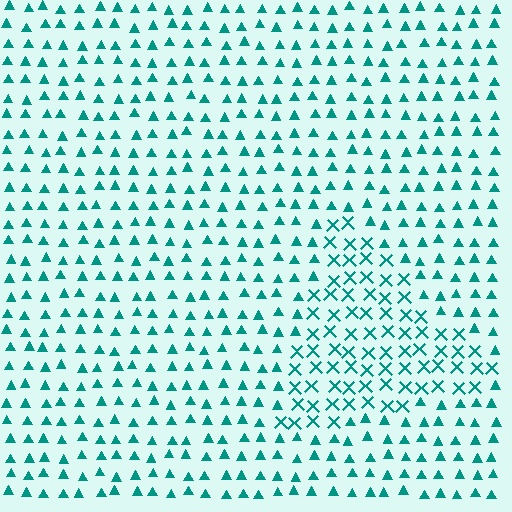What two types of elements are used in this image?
The image uses X marks inside the triangle region and triangles outside it.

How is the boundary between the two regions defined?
The boundary is defined by a change in element shape: X marks inside vs. triangles outside. All elements share the same color and spacing.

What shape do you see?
I see a triangle.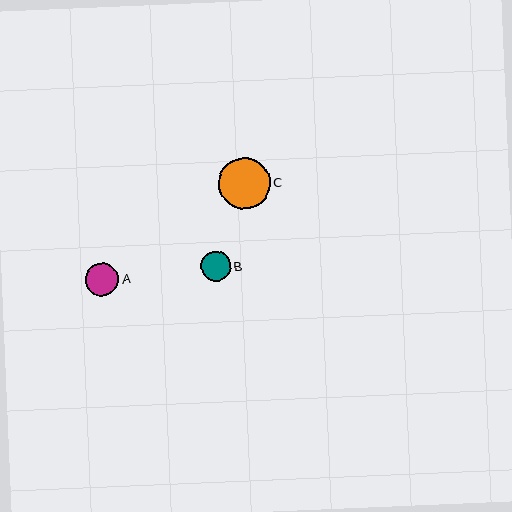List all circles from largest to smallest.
From largest to smallest: C, A, B.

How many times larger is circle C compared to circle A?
Circle C is approximately 1.5 times the size of circle A.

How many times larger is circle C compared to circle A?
Circle C is approximately 1.5 times the size of circle A.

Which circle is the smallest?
Circle B is the smallest with a size of approximately 30 pixels.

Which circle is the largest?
Circle C is the largest with a size of approximately 51 pixels.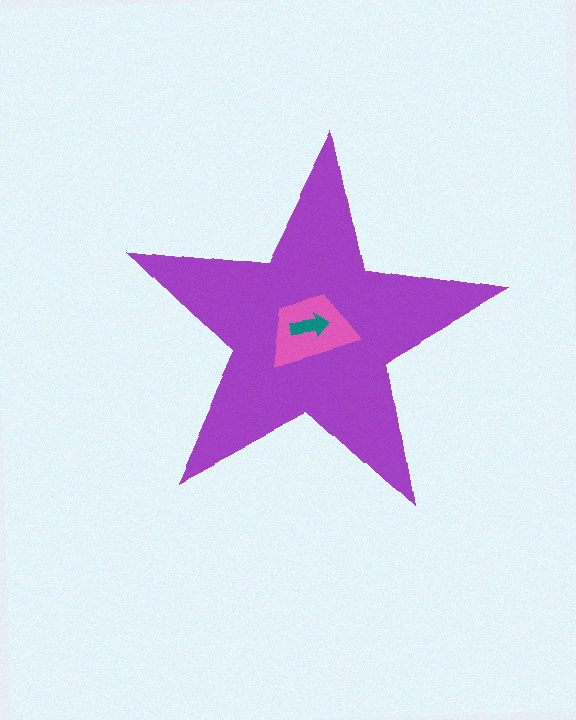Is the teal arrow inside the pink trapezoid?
Yes.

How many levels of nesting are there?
3.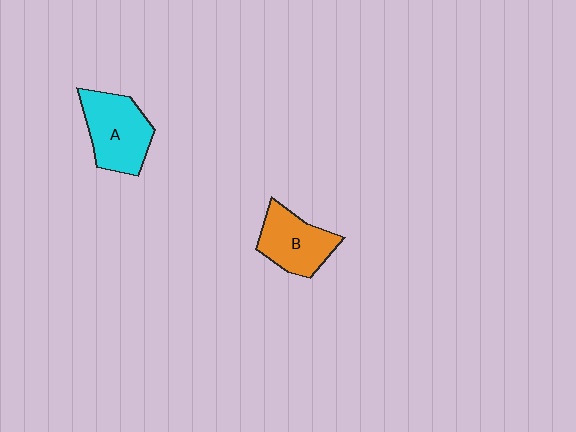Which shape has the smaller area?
Shape B (orange).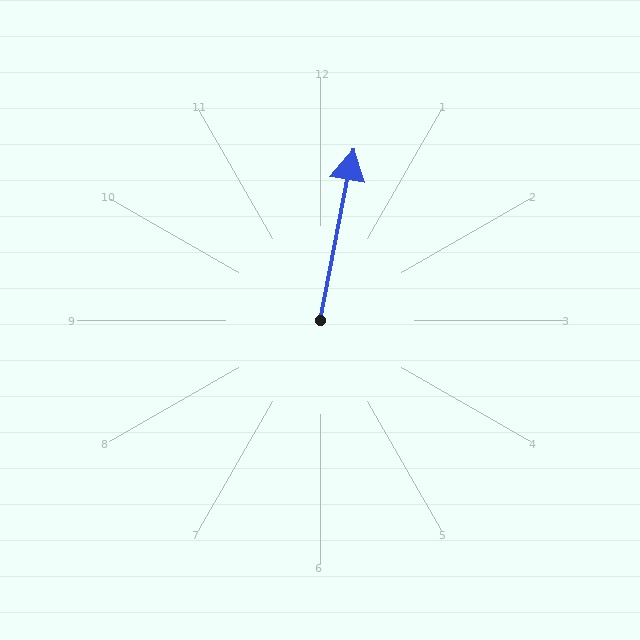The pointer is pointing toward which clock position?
Roughly 12 o'clock.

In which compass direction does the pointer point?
North.